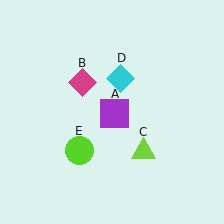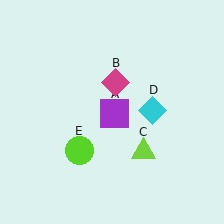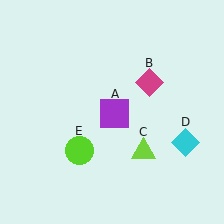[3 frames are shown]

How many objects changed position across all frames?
2 objects changed position: magenta diamond (object B), cyan diamond (object D).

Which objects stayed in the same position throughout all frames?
Purple square (object A) and lime triangle (object C) and lime circle (object E) remained stationary.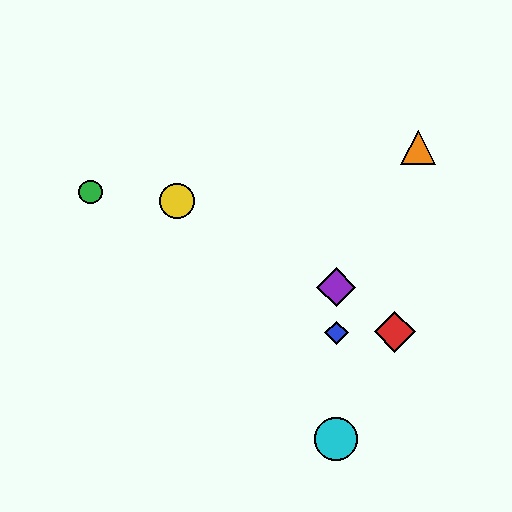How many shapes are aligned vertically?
3 shapes (the blue diamond, the purple diamond, the cyan circle) are aligned vertically.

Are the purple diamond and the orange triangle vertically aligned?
No, the purple diamond is at x≈336 and the orange triangle is at x≈418.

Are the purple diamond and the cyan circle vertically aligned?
Yes, both are at x≈336.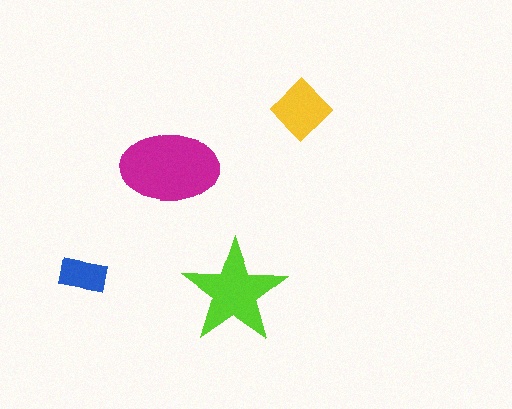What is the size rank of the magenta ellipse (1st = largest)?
1st.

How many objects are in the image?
There are 4 objects in the image.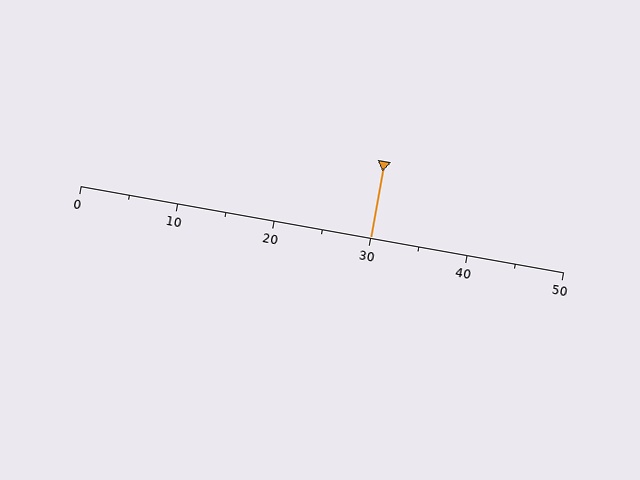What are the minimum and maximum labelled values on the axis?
The axis runs from 0 to 50.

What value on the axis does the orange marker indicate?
The marker indicates approximately 30.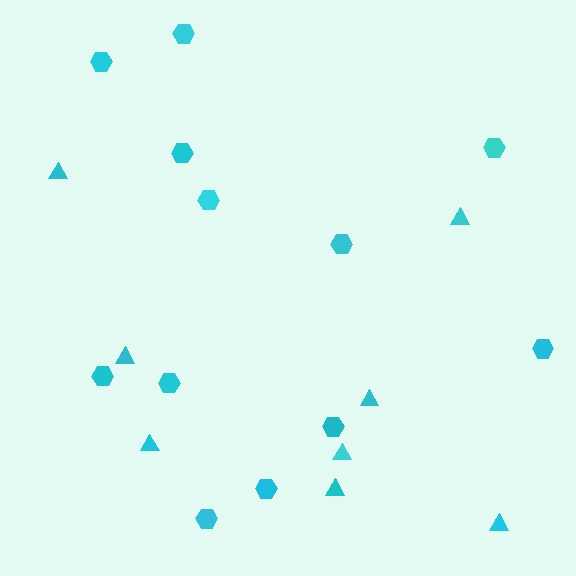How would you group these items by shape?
There are 2 groups: one group of triangles (8) and one group of hexagons (12).